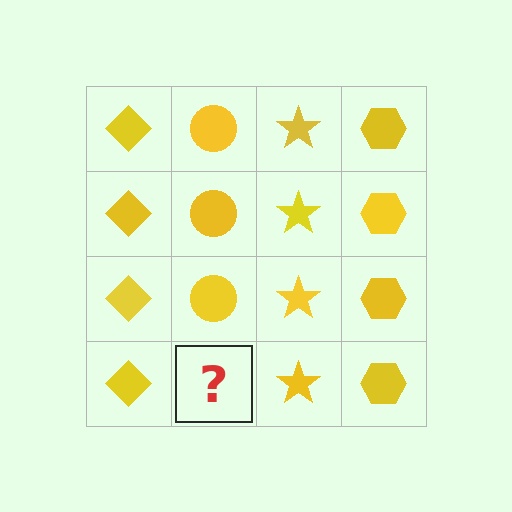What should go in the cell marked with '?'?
The missing cell should contain a yellow circle.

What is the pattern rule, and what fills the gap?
The rule is that each column has a consistent shape. The gap should be filled with a yellow circle.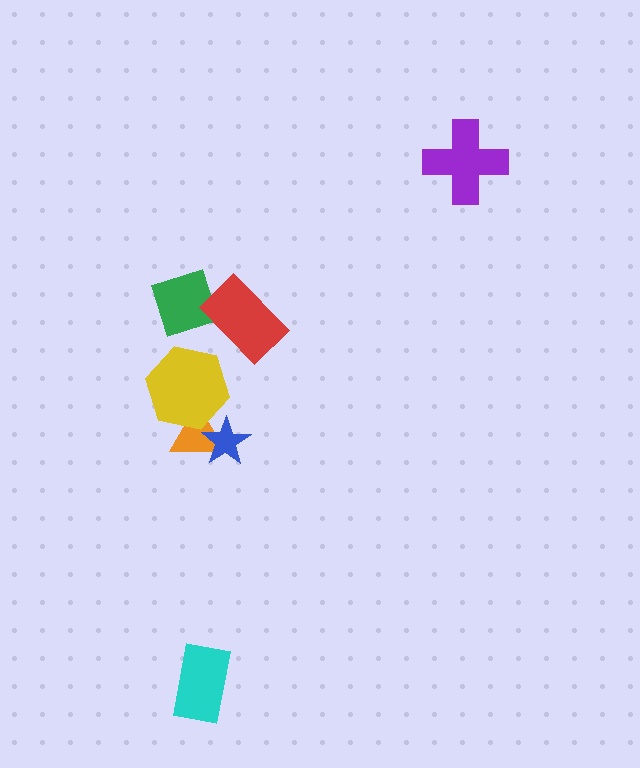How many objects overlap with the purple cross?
0 objects overlap with the purple cross.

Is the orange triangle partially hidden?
Yes, it is partially covered by another shape.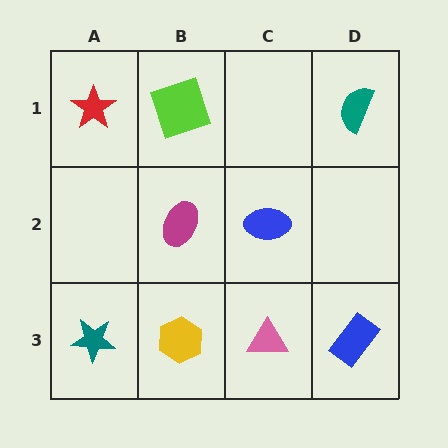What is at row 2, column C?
A blue ellipse.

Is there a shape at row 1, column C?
No, that cell is empty.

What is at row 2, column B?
A magenta ellipse.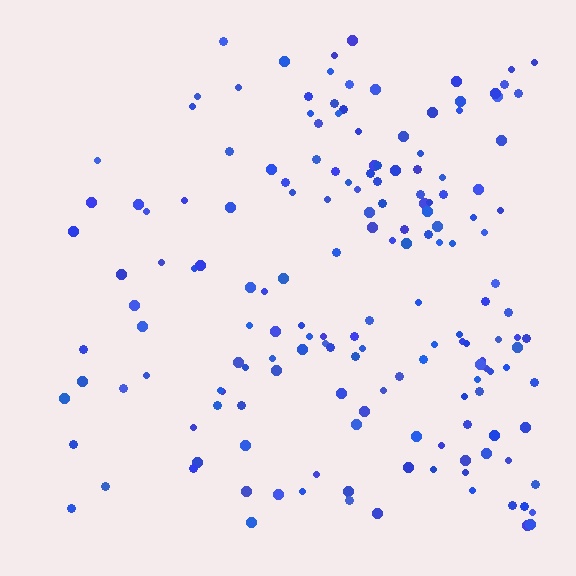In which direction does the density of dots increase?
From left to right, with the right side densest.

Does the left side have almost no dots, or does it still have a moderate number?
Still a moderate number, just noticeably fewer than the right.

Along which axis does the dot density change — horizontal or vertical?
Horizontal.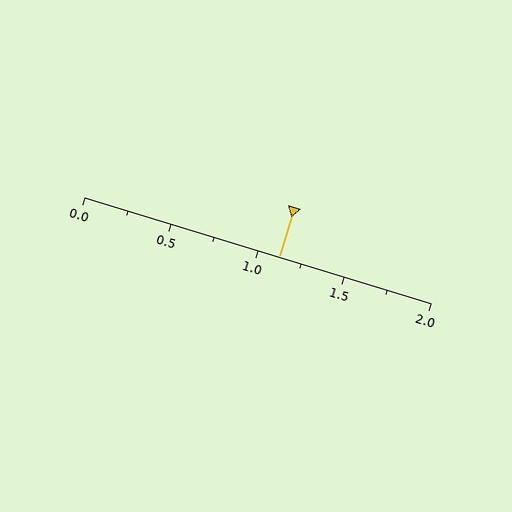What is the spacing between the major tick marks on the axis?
The major ticks are spaced 0.5 apart.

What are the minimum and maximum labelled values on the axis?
The axis runs from 0.0 to 2.0.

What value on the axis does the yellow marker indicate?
The marker indicates approximately 1.12.